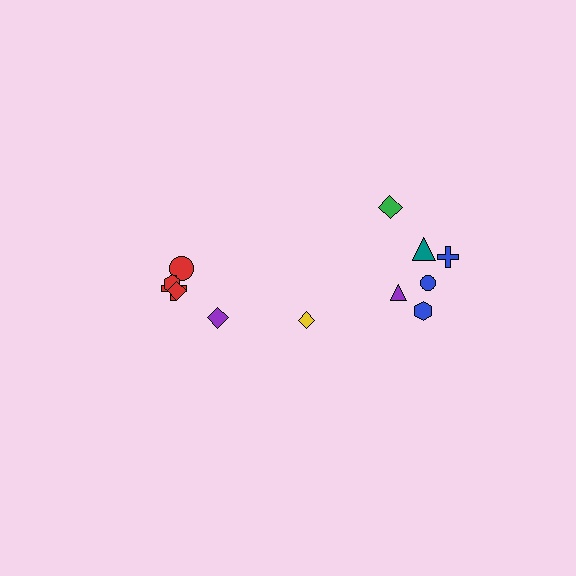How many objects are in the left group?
There are 5 objects.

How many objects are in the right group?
There are 7 objects.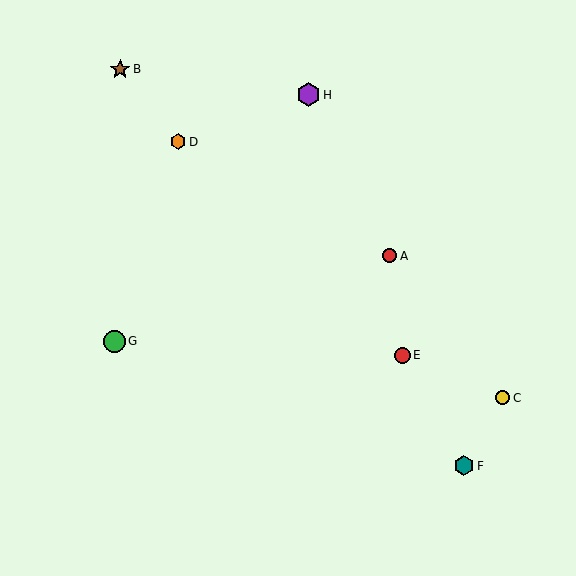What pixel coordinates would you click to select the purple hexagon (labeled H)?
Click at (308, 95) to select the purple hexagon H.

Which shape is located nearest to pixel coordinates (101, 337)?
The green circle (labeled G) at (114, 341) is nearest to that location.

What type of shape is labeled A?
Shape A is a red circle.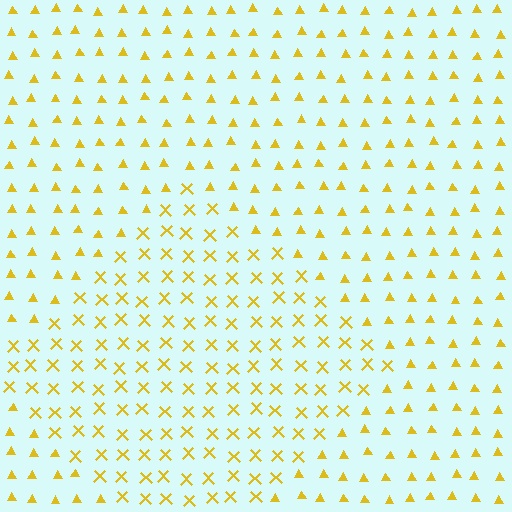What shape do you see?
I see a diamond.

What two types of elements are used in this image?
The image uses X marks inside the diamond region and triangles outside it.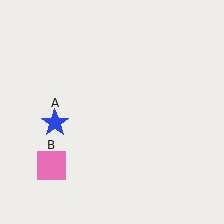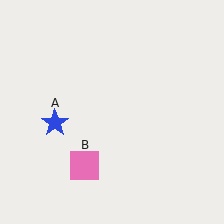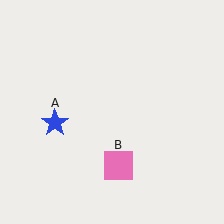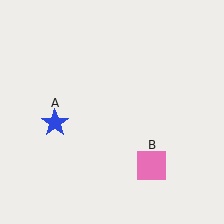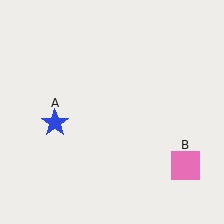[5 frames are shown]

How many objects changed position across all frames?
1 object changed position: pink square (object B).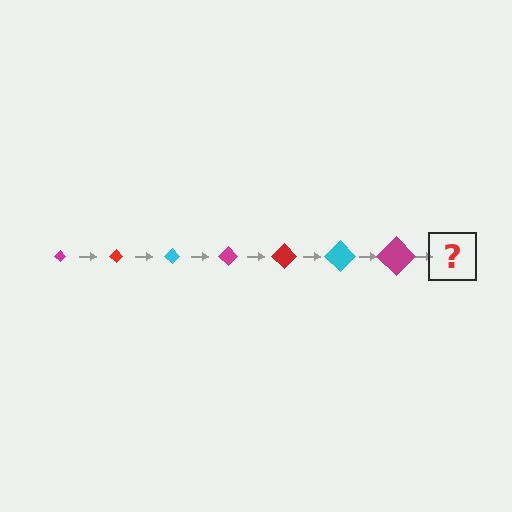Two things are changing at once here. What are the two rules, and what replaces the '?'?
The two rules are that the diamond grows larger each step and the color cycles through magenta, red, and cyan. The '?' should be a red diamond, larger than the previous one.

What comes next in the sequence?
The next element should be a red diamond, larger than the previous one.